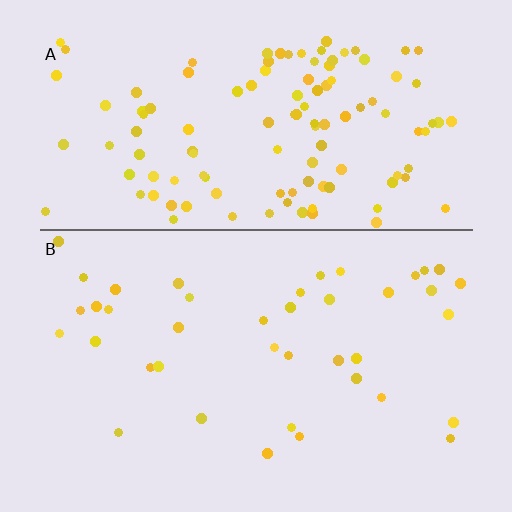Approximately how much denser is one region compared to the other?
Approximately 3.0× — region A over region B.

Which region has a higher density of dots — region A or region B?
A (the top).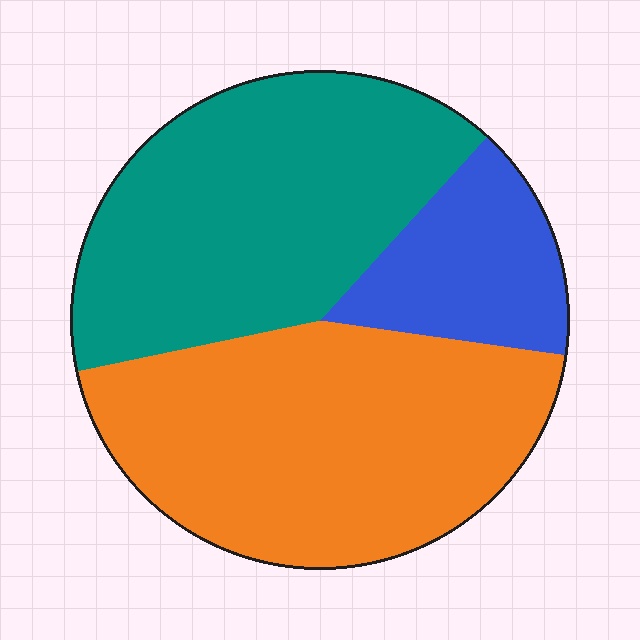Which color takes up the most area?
Orange, at roughly 45%.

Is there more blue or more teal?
Teal.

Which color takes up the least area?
Blue, at roughly 15%.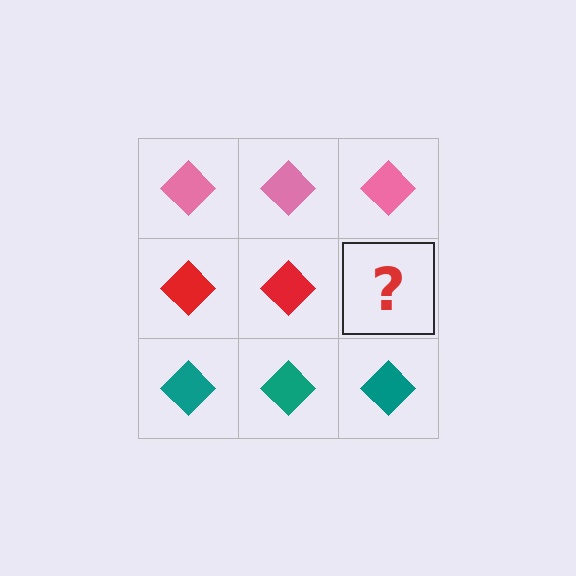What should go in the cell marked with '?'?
The missing cell should contain a red diamond.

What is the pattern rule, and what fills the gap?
The rule is that each row has a consistent color. The gap should be filled with a red diamond.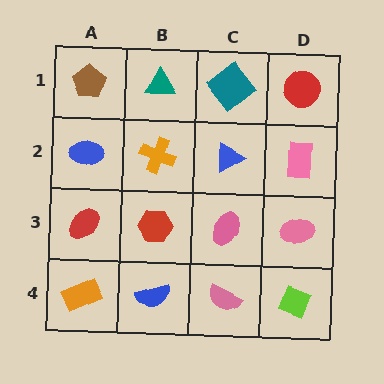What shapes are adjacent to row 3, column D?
A pink rectangle (row 2, column D), a lime diamond (row 4, column D), a pink ellipse (row 3, column C).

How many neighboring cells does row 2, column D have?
3.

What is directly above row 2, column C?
A teal diamond.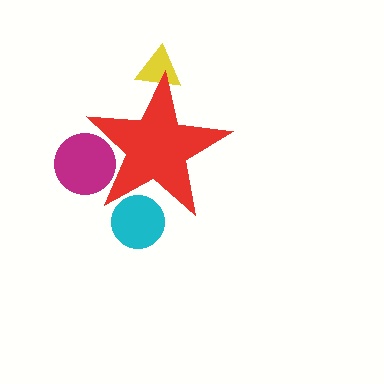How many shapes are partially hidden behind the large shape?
3 shapes are partially hidden.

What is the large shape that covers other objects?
A red star.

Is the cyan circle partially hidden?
Yes, the cyan circle is partially hidden behind the red star.